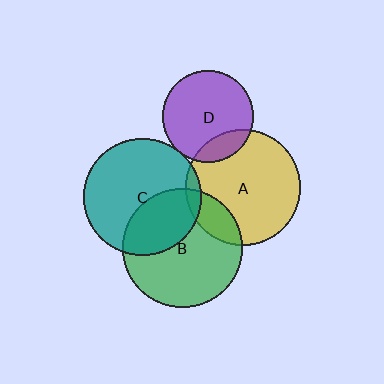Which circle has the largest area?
Circle B (green).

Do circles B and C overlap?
Yes.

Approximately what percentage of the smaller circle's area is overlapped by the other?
Approximately 35%.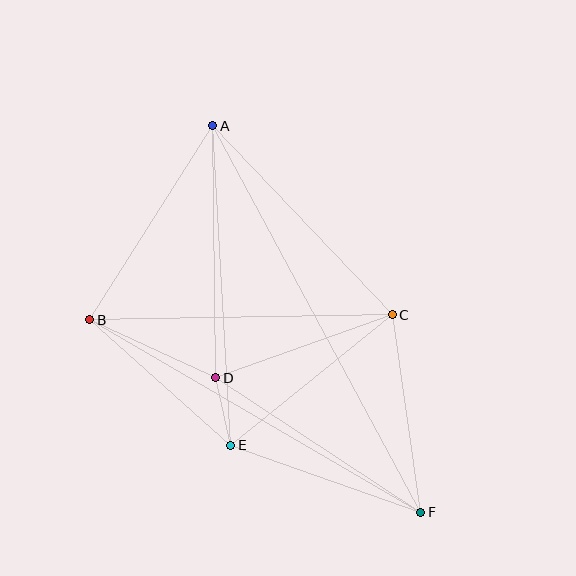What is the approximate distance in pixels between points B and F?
The distance between B and F is approximately 383 pixels.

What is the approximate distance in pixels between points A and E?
The distance between A and E is approximately 320 pixels.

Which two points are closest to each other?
Points D and E are closest to each other.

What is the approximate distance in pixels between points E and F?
The distance between E and F is approximately 201 pixels.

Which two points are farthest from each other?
Points A and F are farthest from each other.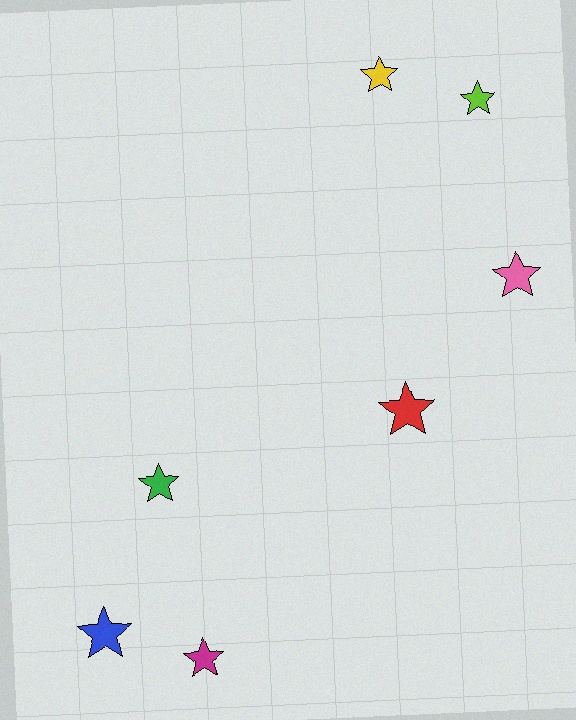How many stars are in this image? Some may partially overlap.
There are 7 stars.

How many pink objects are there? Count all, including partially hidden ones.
There is 1 pink object.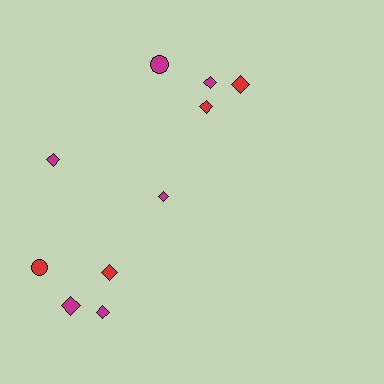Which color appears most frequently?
Magenta, with 6 objects.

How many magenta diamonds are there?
There are 5 magenta diamonds.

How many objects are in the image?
There are 10 objects.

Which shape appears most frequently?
Diamond, with 8 objects.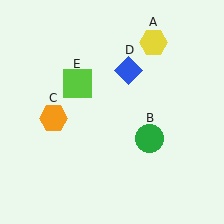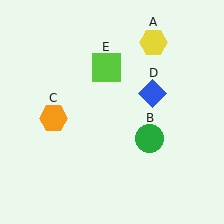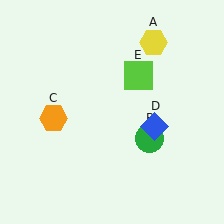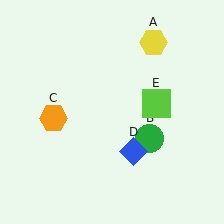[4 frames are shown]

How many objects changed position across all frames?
2 objects changed position: blue diamond (object D), lime square (object E).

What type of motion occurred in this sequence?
The blue diamond (object D), lime square (object E) rotated clockwise around the center of the scene.